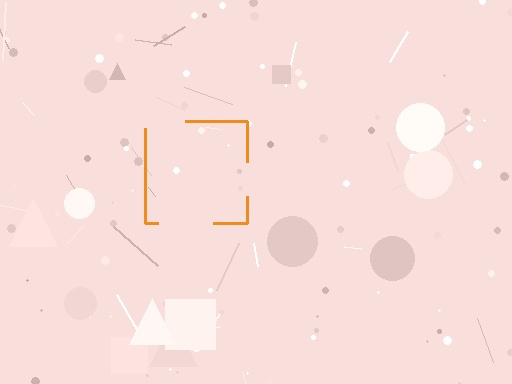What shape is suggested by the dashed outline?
The dashed outline suggests a square.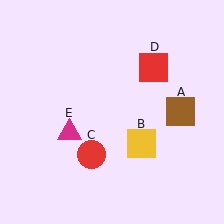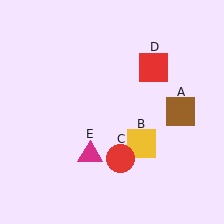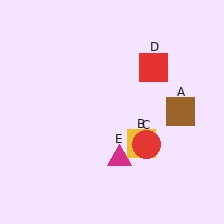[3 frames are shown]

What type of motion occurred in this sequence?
The red circle (object C), magenta triangle (object E) rotated counterclockwise around the center of the scene.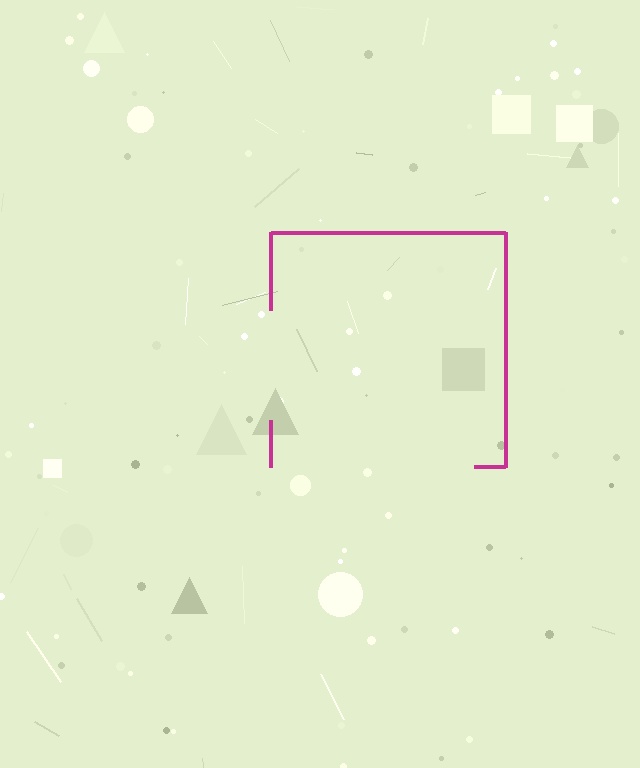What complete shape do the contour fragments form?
The contour fragments form a square.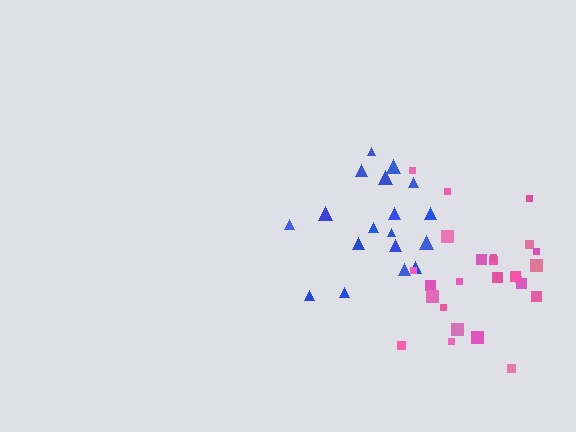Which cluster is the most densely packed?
Pink.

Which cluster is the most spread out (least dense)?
Blue.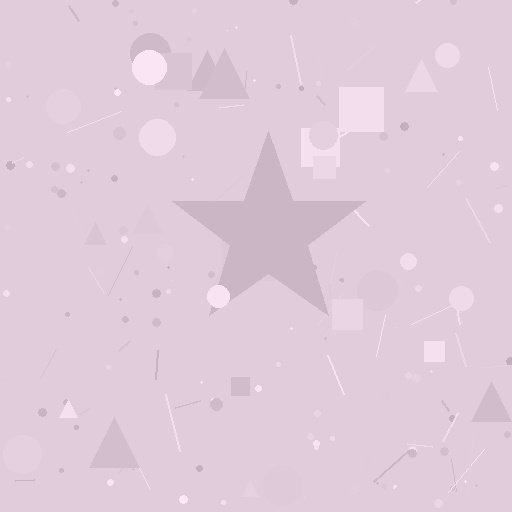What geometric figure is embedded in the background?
A star is embedded in the background.